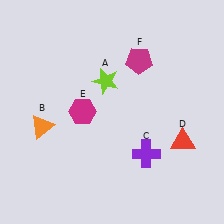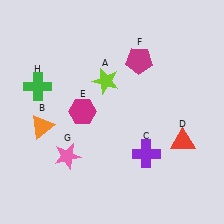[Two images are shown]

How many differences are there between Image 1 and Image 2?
There are 2 differences between the two images.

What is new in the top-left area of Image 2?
A green cross (H) was added in the top-left area of Image 2.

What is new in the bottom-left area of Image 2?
A pink star (G) was added in the bottom-left area of Image 2.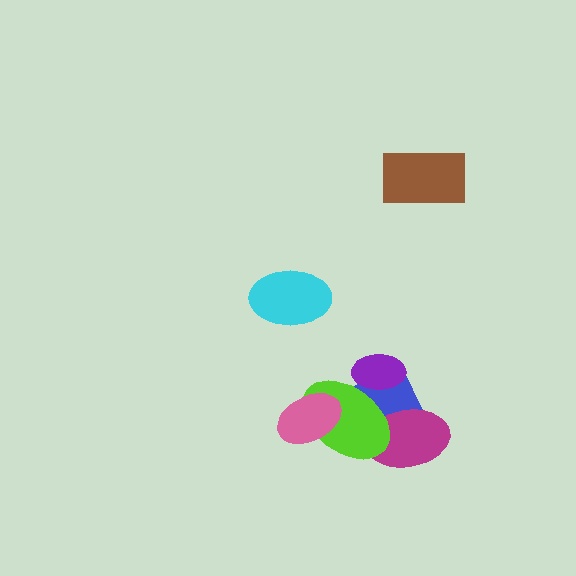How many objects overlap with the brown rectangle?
0 objects overlap with the brown rectangle.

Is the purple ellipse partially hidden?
Yes, it is partially covered by another shape.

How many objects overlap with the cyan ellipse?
0 objects overlap with the cyan ellipse.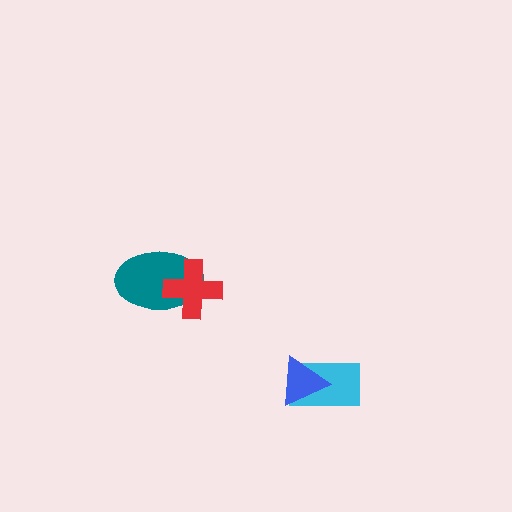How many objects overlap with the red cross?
1 object overlaps with the red cross.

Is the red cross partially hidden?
No, no other shape covers it.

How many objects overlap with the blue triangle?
1 object overlaps with the blue triangle.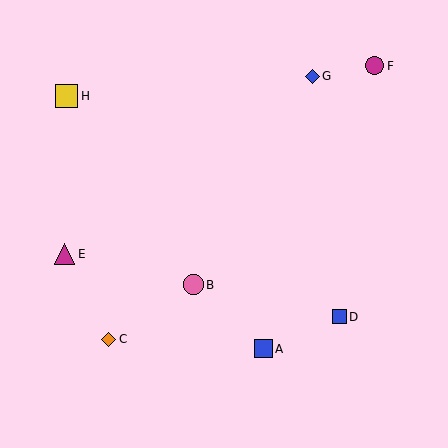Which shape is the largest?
The yellow square (labeled H) is the largest.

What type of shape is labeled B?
Shape B is a pink circle.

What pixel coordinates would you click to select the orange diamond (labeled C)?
Click at (109, 339) to select the orange diamond C.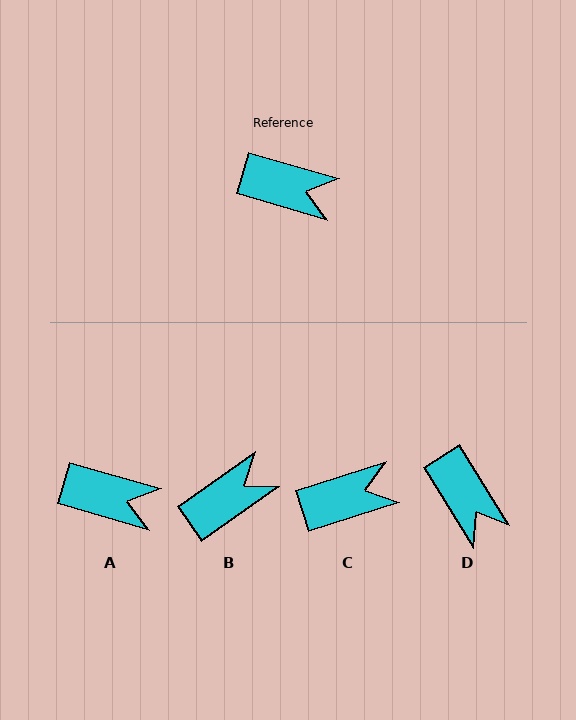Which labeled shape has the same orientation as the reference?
A.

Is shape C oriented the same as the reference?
No, it is off by about 33 degrees.